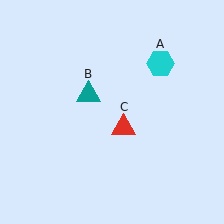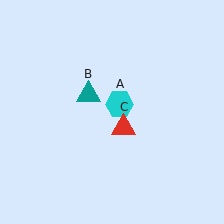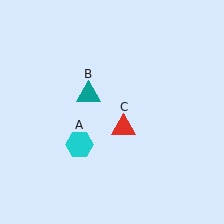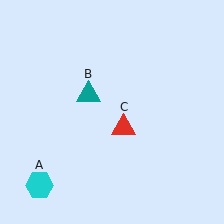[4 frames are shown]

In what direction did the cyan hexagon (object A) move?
The cyan hexagon (object A) moved down and to the left.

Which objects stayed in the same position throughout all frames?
Teal triangle (object B) and red triangle (object C) remained stationary.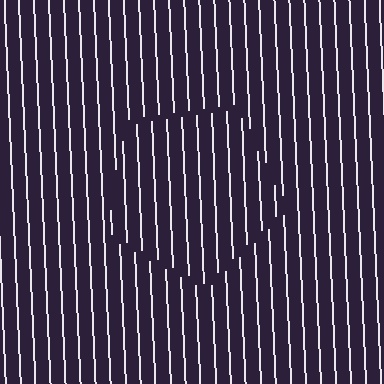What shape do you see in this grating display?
An illusory pentagon. The interior of the shape contains the same grating, shifted by half a period — the contour is defined by the phase discontinuity where line-ends from the inner and outer gratings abut.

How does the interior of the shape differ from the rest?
The interior of the shape contains the same grating, shifted by half a period — the contour is defined by the phase discontinuity where line-ends from the inner and outer gratings abut.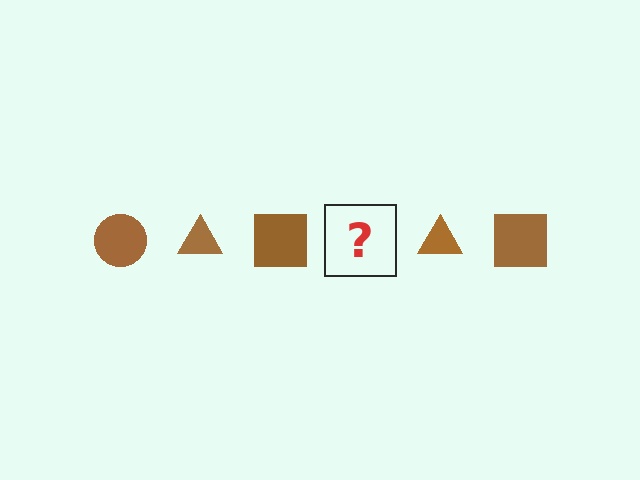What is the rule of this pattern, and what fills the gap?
The rule is that the pattern cycles through circle, triangle, square shapes in brown. The gap should be filled with a brown circle.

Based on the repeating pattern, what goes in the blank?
The blank should be a brown circle.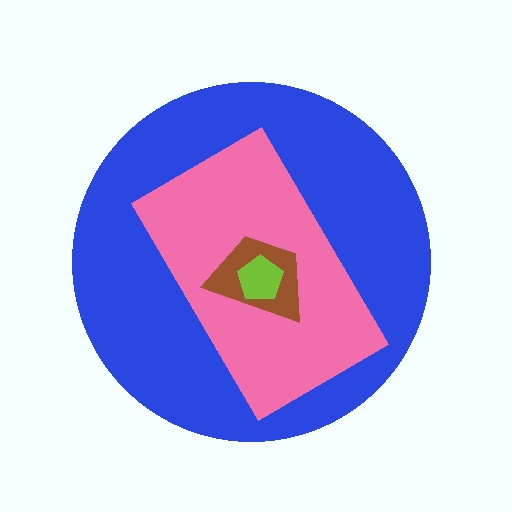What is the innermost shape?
The lime pentagon.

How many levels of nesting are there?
4.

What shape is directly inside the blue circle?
The pink rectangle.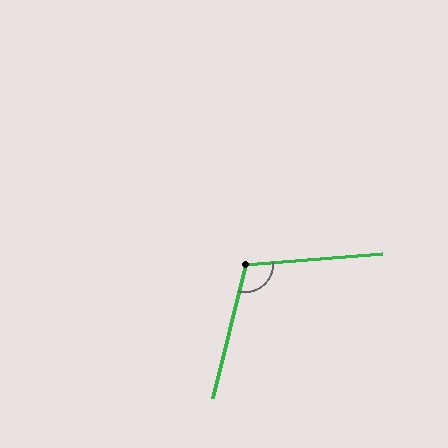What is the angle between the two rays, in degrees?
Approximately 109 degrees.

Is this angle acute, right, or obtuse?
It is obtuse.